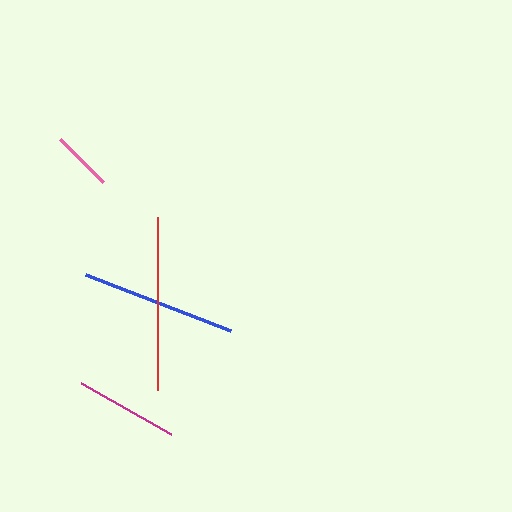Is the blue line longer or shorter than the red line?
The red line is longer than the blue line.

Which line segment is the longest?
The red line is the longest at approximately 173 pixels.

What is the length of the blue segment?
The blue segment is approximately 155 pixels long.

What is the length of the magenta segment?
The magenta segment is approximately 104 pixels long.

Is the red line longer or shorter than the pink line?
The red line is longer than the pink line.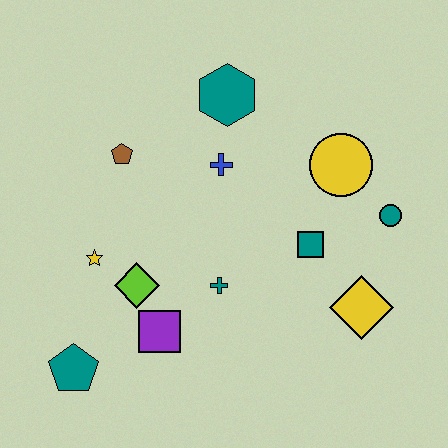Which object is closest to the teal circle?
The yellow circle is closest to the teal circle.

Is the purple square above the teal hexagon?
No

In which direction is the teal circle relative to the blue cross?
The teal circle is to the right of the blue cross.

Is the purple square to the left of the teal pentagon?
No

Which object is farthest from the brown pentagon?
The yellow diamond is farthest from the brown pentagon.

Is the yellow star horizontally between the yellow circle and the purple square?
No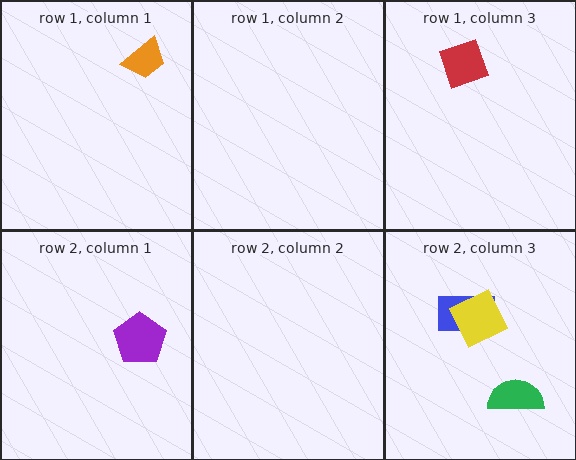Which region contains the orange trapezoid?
The row 1, column 1 region.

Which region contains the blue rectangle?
The row 2, column 3 region.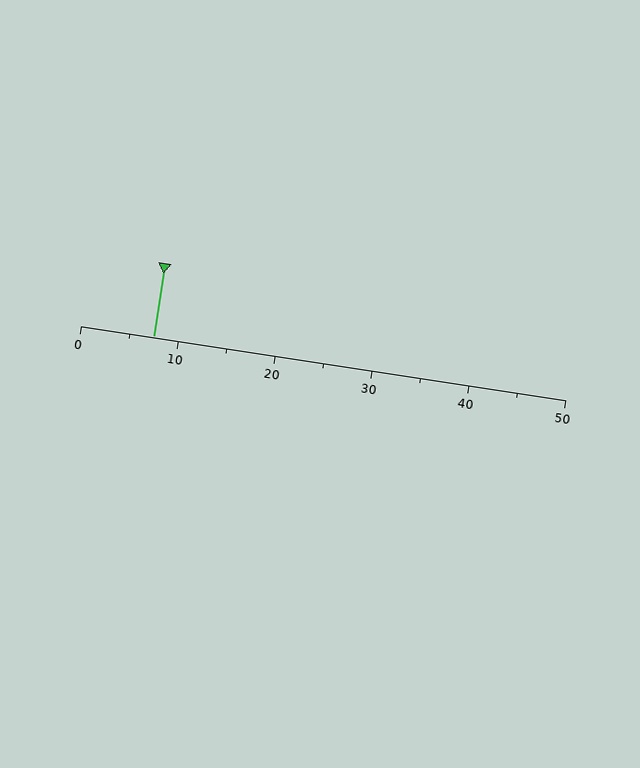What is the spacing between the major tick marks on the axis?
The major ticks are spaced 10 apart.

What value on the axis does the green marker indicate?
The marker indicates approximately 7.5.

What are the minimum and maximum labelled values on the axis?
The axis runs from 0 to 50.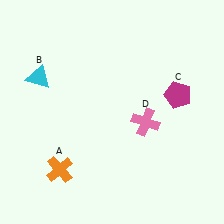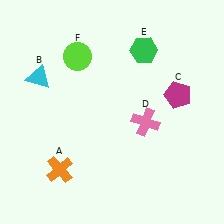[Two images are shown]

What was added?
A green hexagon (E), a lime circle (F) were added in Image 2.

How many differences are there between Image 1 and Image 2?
There are 2 differences between the two images.